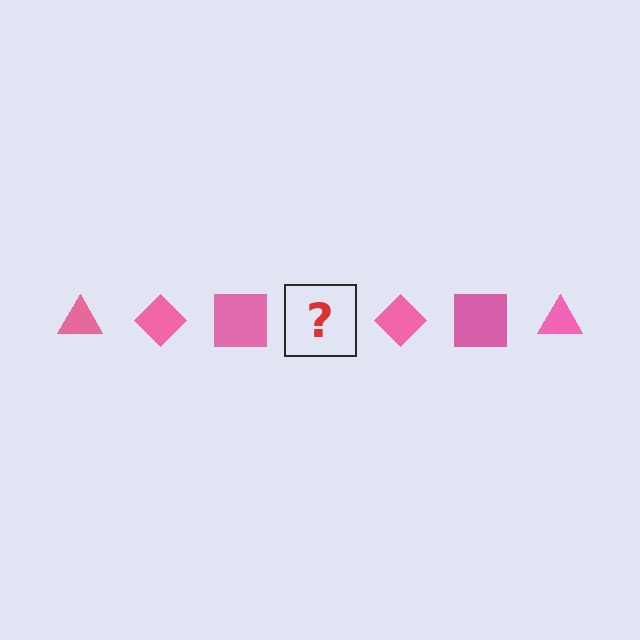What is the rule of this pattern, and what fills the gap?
The rule is that the pattern cycles through triangle, diamond, square shapes in pink. The gap should be filled with a pink triangle.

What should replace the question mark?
The question mark should be replaced with a pink triangle.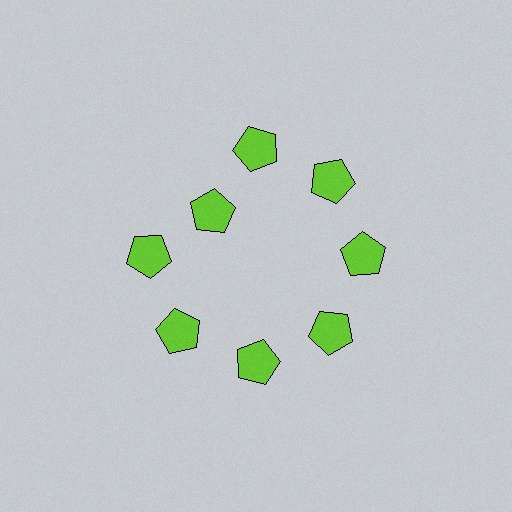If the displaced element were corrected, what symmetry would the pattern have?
It would have 8-fold rotational symmetry — the pattern would map onto itself every 45 degrees.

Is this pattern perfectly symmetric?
No. The 8 lime pentagons are arranged in a ring, but one element near the 10 o'clock position is pulled inward toward the center, breaking the 8-fold rotational symmetry.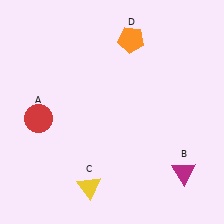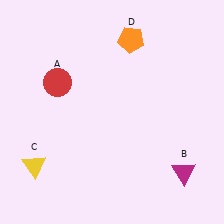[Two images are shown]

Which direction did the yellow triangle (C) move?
The yellow triangle (C) moved left.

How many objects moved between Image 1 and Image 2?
2 objects moved between the two images.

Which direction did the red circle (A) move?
The red circle (A) moved up.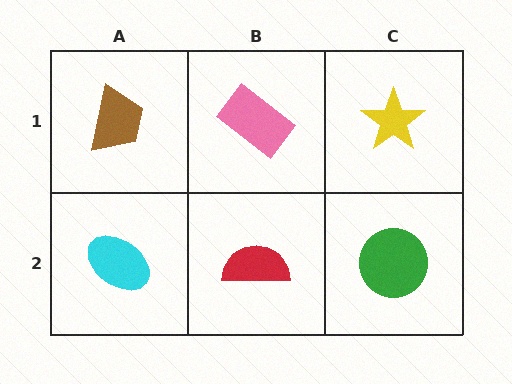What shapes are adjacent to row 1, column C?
A green circle (row 2, column C), a pink rectangle (row 1, column B).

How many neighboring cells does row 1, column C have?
2.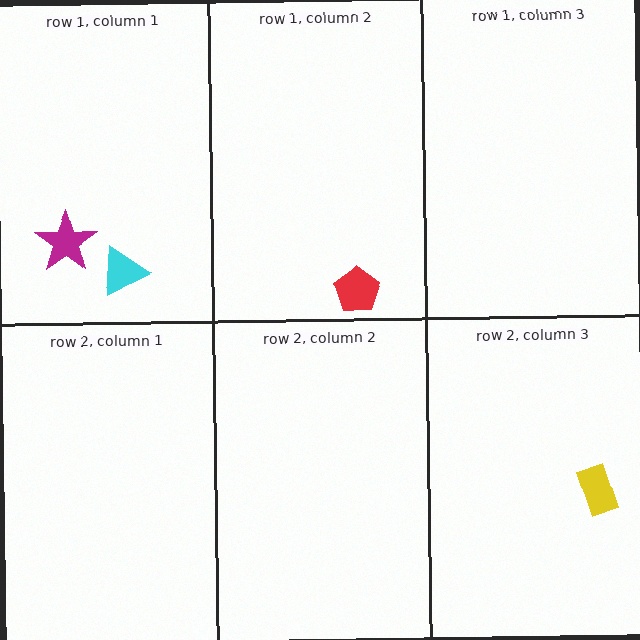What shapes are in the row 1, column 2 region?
The red pentagon.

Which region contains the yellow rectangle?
The row 2, column 3 region.